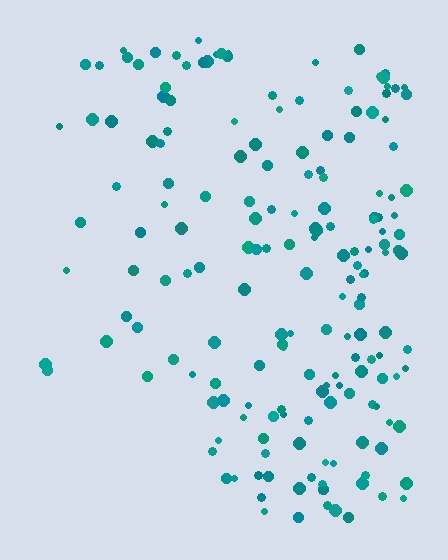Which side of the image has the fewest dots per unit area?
The left.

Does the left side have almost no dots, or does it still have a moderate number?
Still a moderate number, just noticeably fewer than the right.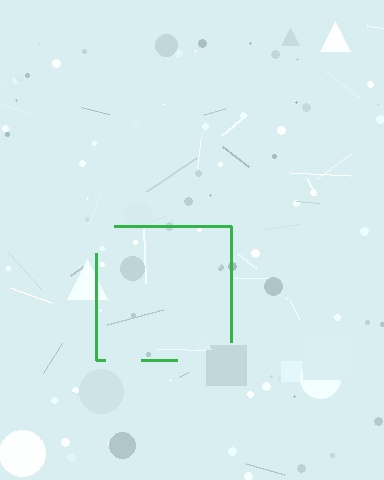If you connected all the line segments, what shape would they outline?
They would outline a square.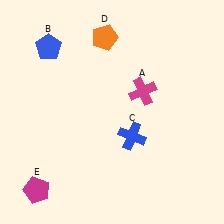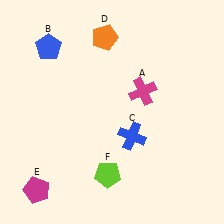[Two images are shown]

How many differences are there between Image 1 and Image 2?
There is 1 difference between the two images.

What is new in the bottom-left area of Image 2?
A lime pentagon (F) was added in the bottom-left area of Image 2.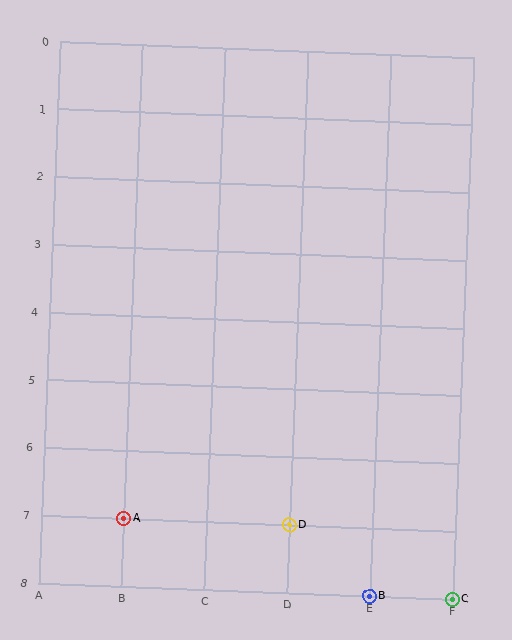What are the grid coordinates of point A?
Point A is at grid coordinates (B, 7).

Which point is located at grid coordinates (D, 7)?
Point D is at (D, 7).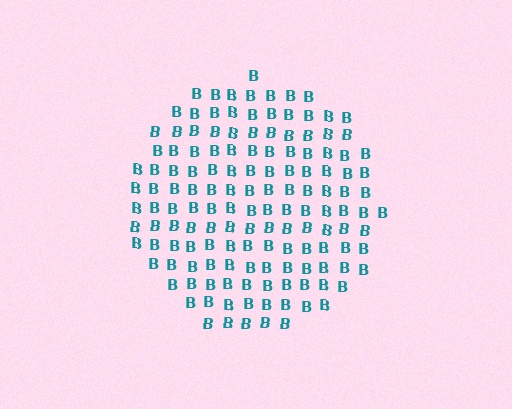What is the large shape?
The large shape is a circle.